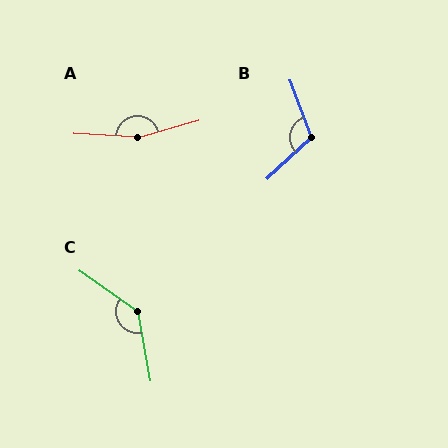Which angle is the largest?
A, at approximately 161 degrees.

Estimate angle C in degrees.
Approximately 135 degrees.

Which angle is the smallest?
B, at approximately 112 degrees.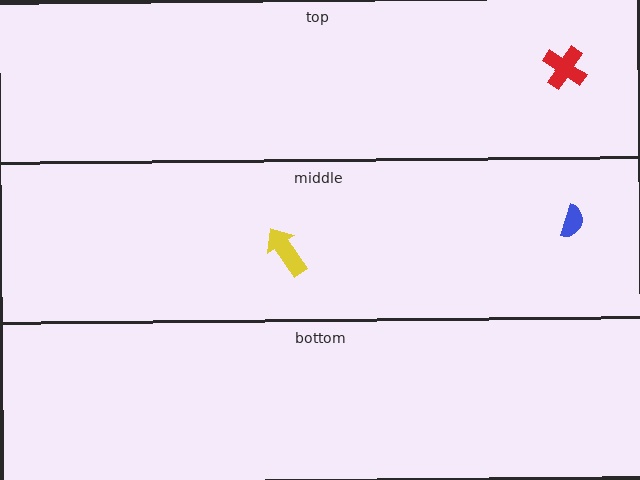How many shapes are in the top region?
1.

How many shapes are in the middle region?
2.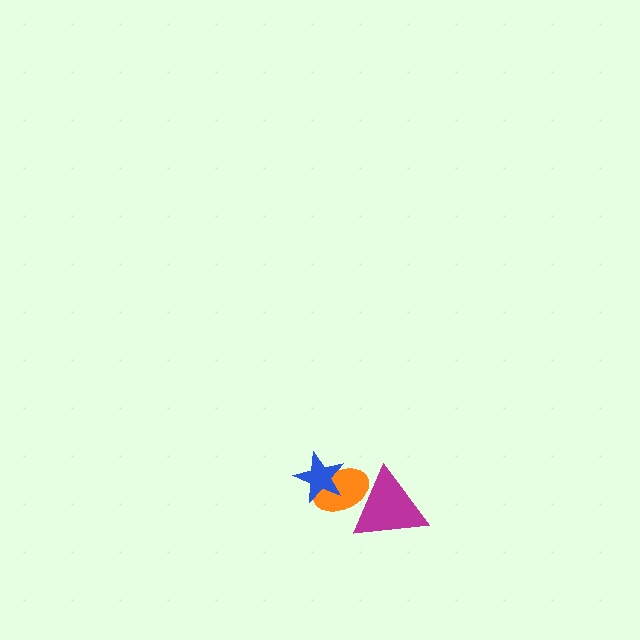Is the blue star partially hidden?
No, no other shape covers it.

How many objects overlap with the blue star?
1 object overlaps with the blue star.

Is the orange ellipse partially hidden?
Yes, it is partially covered by another shape.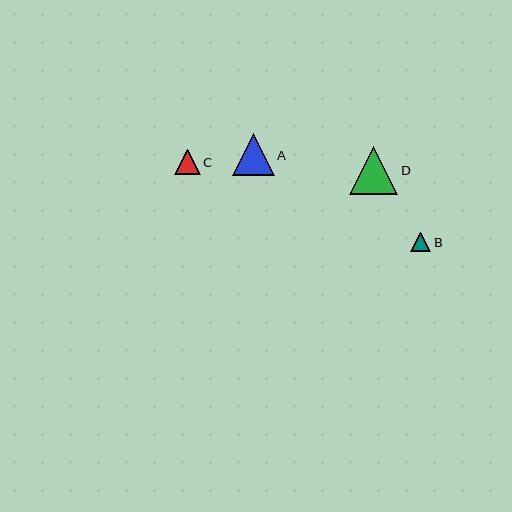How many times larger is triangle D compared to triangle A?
Triangle D is approximately 1.2 times the size of triangle A.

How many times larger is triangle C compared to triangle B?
Triangle C is approximately 1.3 times the size of triangle B.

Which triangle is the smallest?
Triangle B is the smallest with a size of approximately 20 pixels.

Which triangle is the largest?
Triangle D is the largest with a size of approximately 48 pixels.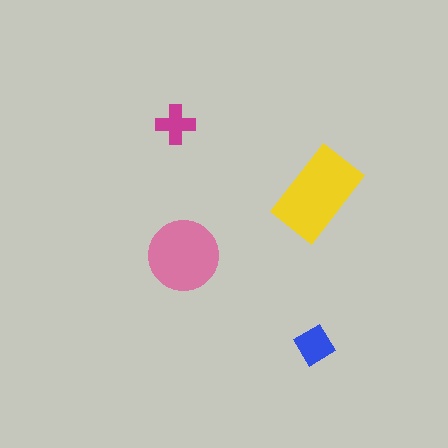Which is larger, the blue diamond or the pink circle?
The pink circle.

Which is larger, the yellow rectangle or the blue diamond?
The yellow rectangle.